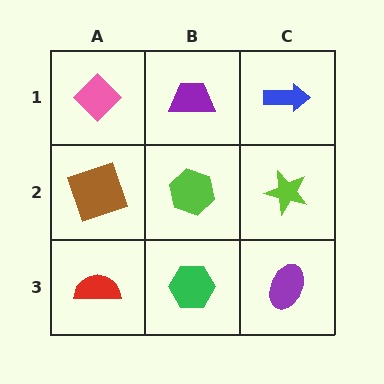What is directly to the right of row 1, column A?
A purple trapezoid.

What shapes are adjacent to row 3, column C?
A lime star (row 2, column C), a green hexagon (row 3, column B).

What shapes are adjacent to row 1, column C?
A lime star (row 2, column C), a purple trapezoid (row 1, column B).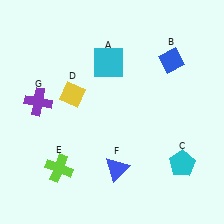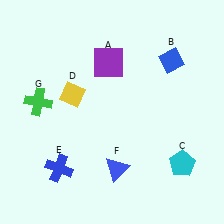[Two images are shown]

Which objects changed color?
A changed from cyan to purple. E changed from lime to blue. G changed from purple to green.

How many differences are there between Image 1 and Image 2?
There are 3 differences between the two images.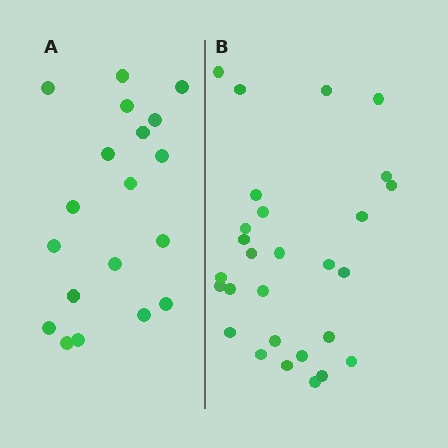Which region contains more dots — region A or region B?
Region B (the right region) has more dots.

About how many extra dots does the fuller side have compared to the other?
Region B has roughly 8 or so more dots than region A.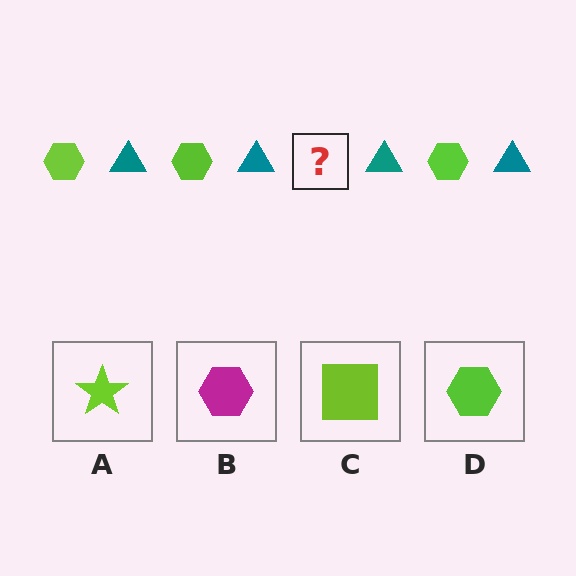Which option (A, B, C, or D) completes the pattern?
D.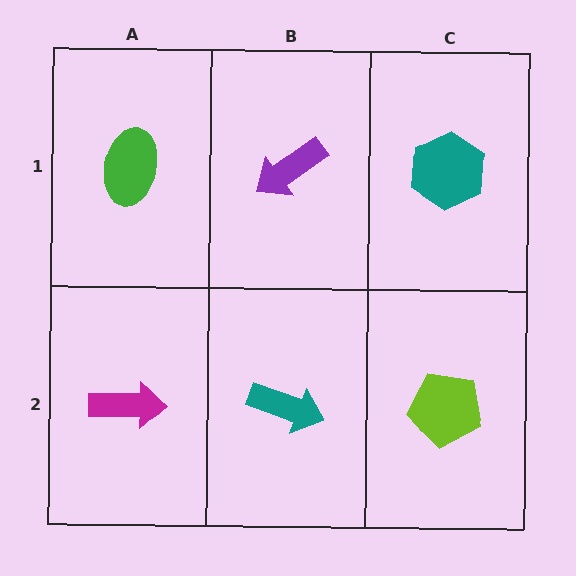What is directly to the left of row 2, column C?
A teal arrow.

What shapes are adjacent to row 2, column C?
A teal hexagon (row 1, column C), a teal arrow (row 2, column B).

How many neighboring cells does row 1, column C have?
2.